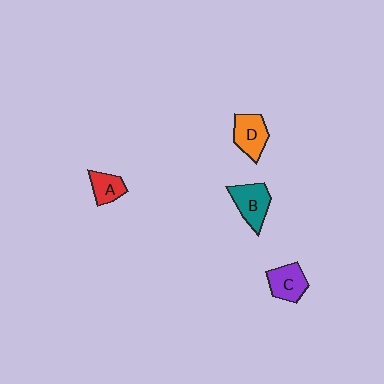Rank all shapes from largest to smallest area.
From largest to smallest: B (teal), D (orange), C (purple), A (red).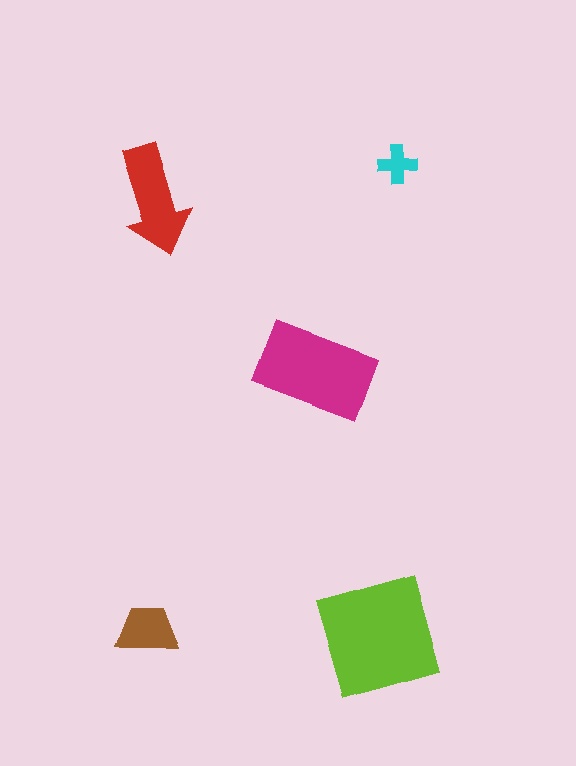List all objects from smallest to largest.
The cyan cross, the brown trapezoid, the red arrow, the magenta rectangle, the lime square.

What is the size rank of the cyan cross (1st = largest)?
5th.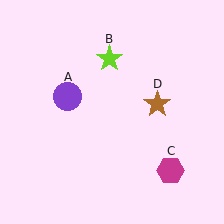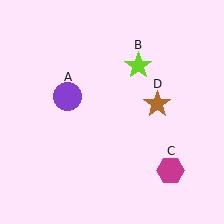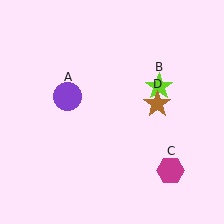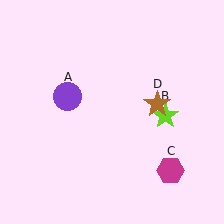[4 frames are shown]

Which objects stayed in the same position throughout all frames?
Purple circle (object A) and magenta hexagon (object C) and brown star (object D) remained stationary.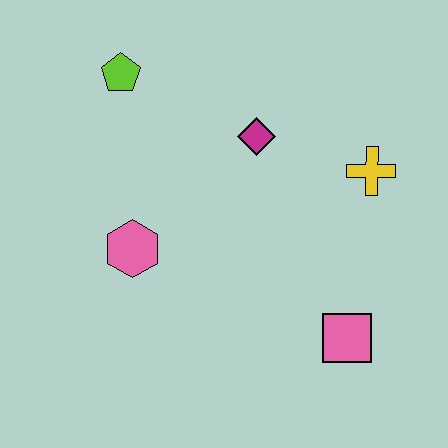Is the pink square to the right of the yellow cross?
No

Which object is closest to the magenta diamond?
The yellow cross is closest to the magenta diamond.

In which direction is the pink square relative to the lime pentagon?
The pink square is below the lime pentagon.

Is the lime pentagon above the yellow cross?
Yes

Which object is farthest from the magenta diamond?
The pink square is farthest from the magenta diamond.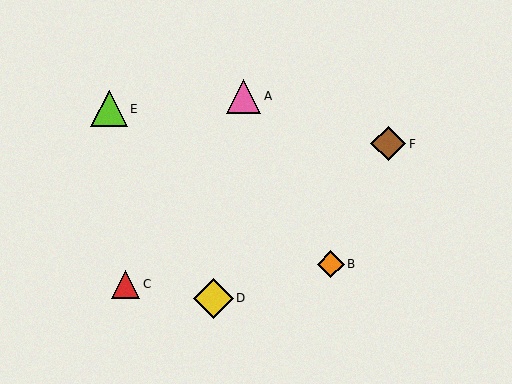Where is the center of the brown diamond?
The center of the brown diamond is at (388, 144).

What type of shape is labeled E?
Shape E is a lime triangle.